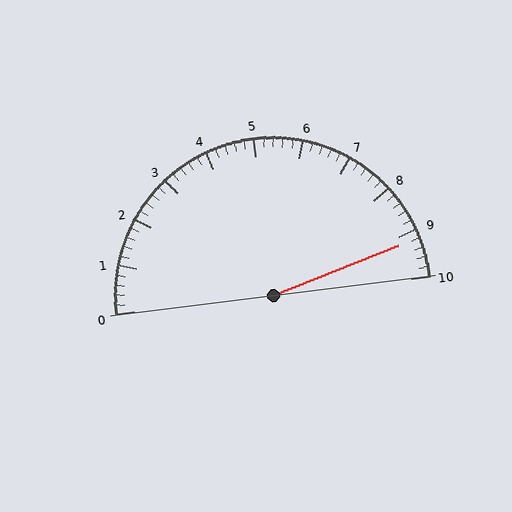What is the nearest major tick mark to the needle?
The nearest major tick mark is 9.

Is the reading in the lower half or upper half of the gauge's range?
The reading is in the upper half of the range (0 to 10).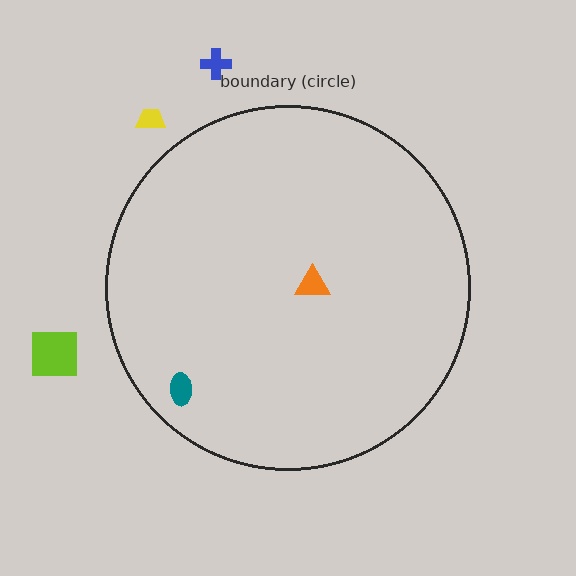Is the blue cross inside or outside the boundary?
Outside.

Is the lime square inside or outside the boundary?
Outside.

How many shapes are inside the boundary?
2 inside, 3 outside.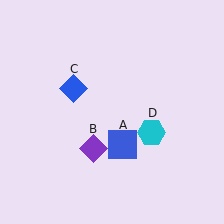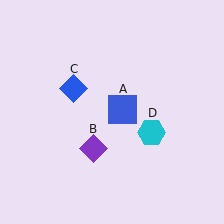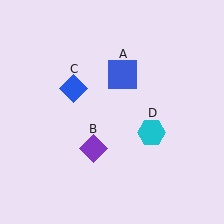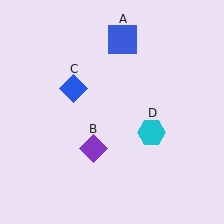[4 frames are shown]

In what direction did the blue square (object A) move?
The blue square (object A) moved up.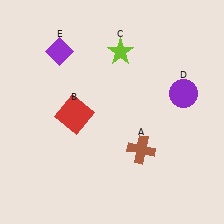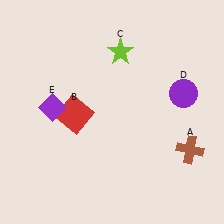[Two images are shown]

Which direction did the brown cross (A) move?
The brown cross (A) moved right.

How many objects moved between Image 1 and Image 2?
2 objects moved between the two images.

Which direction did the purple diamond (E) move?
The purple diamond (E) moved down.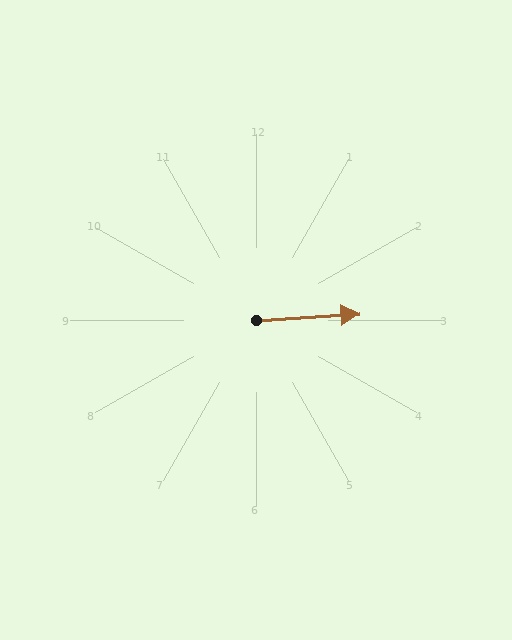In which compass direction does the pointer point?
East.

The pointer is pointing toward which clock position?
Roughly 3 o'clock.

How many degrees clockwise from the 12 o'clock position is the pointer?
Approximately 86 degrees.